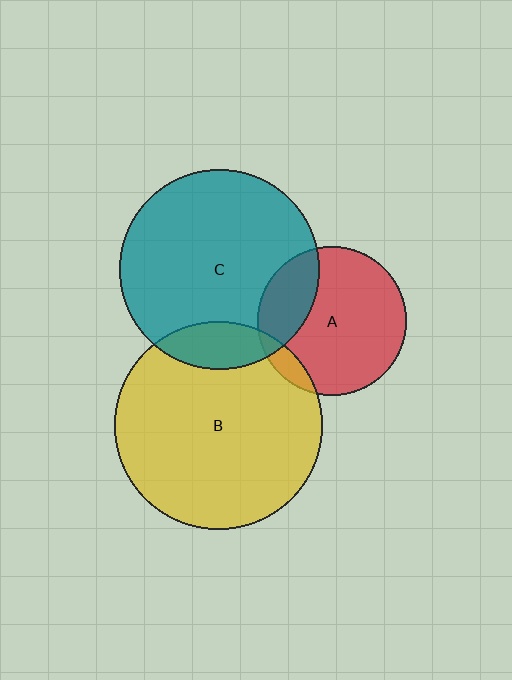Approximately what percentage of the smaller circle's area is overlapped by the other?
Approximately 25%.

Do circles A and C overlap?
Yes.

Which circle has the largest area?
Circle B (yellow).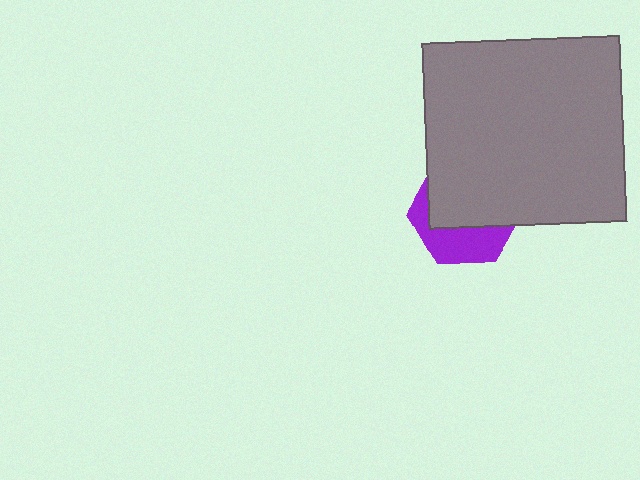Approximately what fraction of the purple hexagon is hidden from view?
Roughly 60% of the purple hexagon is hidden behind the gray rectangle.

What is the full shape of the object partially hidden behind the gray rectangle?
The partially hidden object is a purple hexagon.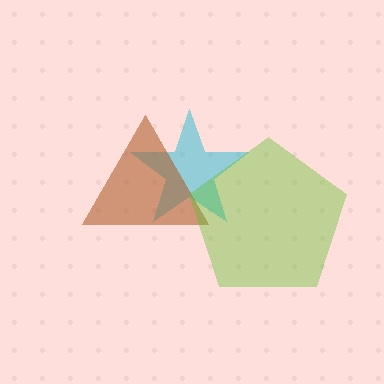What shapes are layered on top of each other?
The layered shapes are: a cyan star, a brown triangle, a lime pentagon.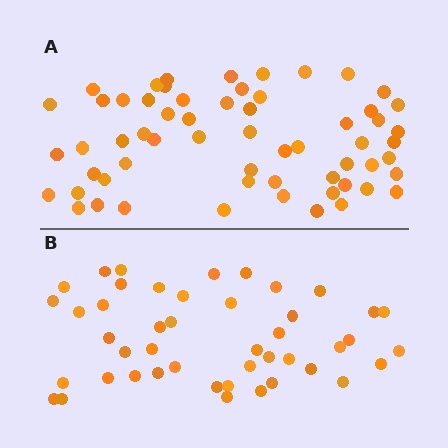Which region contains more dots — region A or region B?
Region A (the top region) has more dots.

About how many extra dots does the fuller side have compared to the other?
Region A has approximately 15 more dots than region B.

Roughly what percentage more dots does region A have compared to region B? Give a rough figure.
About 35% more.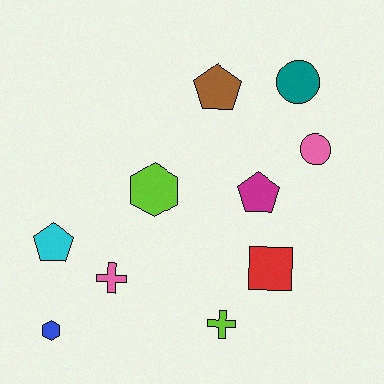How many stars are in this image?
There are no stars.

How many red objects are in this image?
There is 1 red object.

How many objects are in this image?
There are 10 objects.